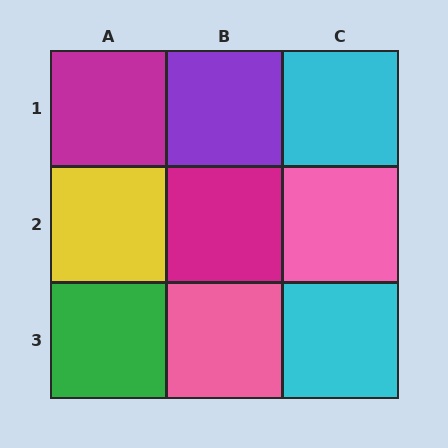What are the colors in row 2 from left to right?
Yellow, magenta, pink.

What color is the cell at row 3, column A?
Green.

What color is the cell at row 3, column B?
Pink.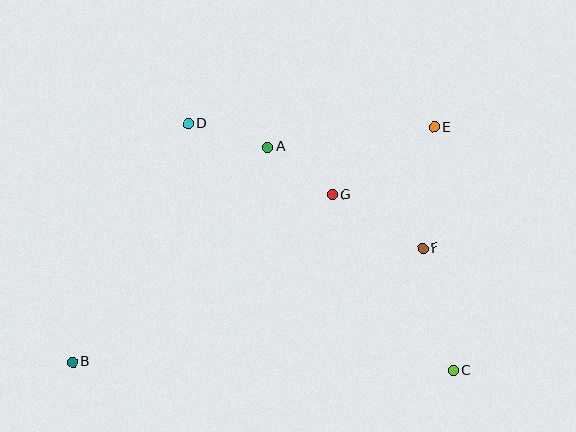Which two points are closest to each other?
Points A and G are closest to each other.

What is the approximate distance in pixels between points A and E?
The distance between A and E is approximately 168 pixels.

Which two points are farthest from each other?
Points B and E are farthest from each other.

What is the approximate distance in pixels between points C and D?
The distance between C and D is approximately 362 pixels.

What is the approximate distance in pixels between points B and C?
The distance between B and C is approximately 381 pixels.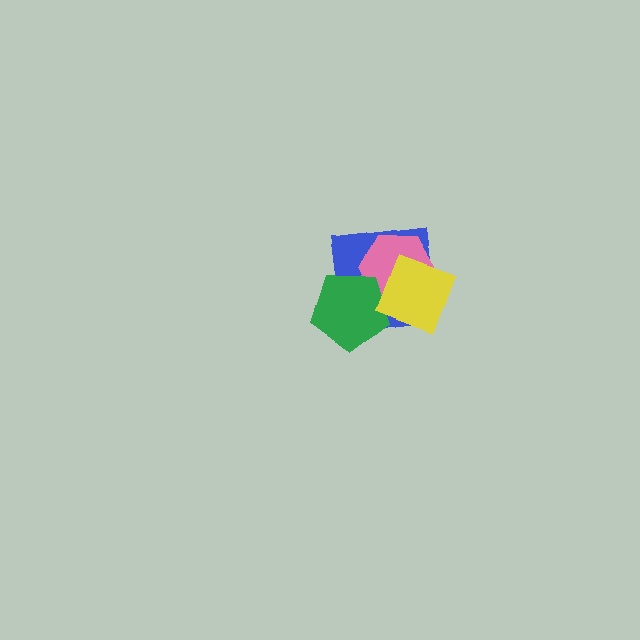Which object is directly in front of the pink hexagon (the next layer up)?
The green pentagon is directly in front of the pink hexagon.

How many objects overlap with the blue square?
3 objects overlap with the blue square.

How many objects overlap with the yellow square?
2 objects overlap with the yellow square.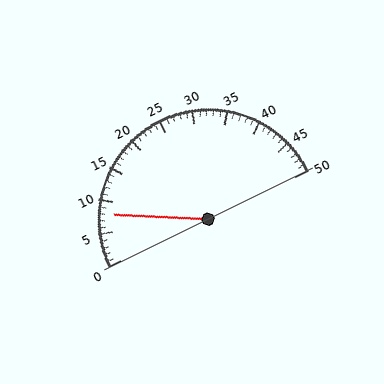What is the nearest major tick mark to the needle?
The nearest major tick mark is 10.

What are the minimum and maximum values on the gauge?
The gauge ranges from 0 to 50.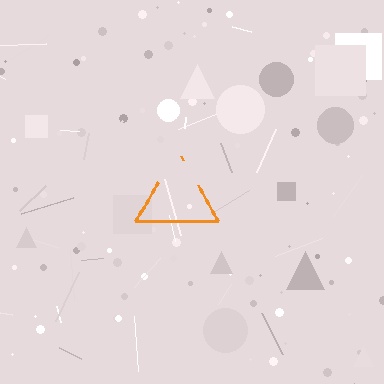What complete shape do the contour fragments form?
The contour fragments form a triangle.